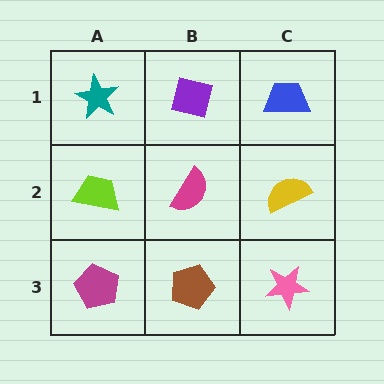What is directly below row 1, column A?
A lime trapezoid.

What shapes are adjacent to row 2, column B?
A purple square (row 1, column B), a brown pentagon (row 3, column B), a lime trapezoid (row 2, column A), a yellow semicircle (row 2, column C).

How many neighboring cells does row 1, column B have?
3.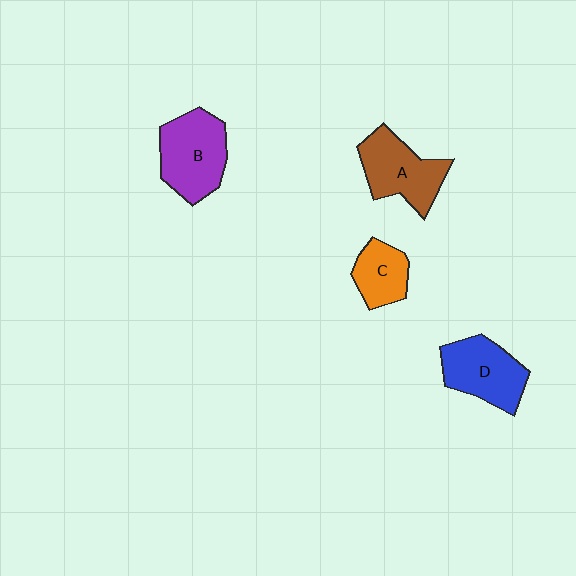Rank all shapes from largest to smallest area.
From largest to smallest: B (purple), A (brown), D (blue), C (orange).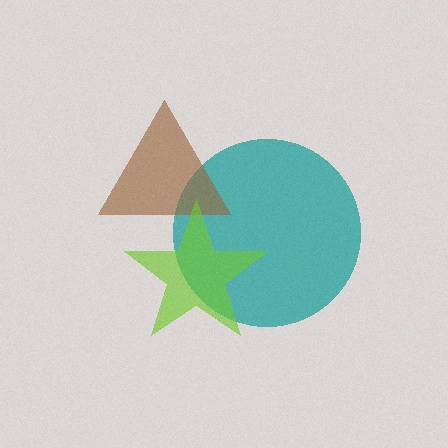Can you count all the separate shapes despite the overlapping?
Yes, there are 3 separate shapes.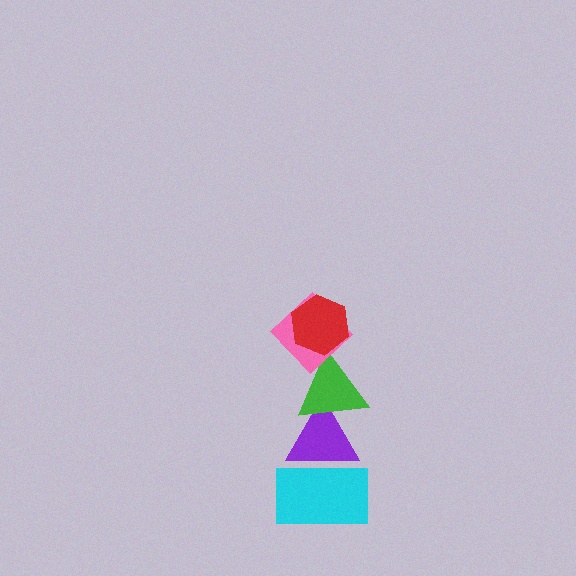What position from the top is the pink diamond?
The pink diamond is 2nd from the top.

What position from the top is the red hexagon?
The red hexagon is 1st from the top.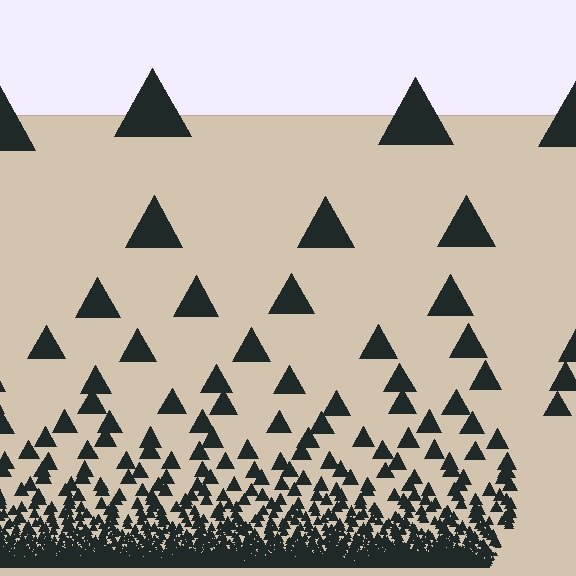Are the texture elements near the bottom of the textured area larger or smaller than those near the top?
Smaller. The gradient is inverted — elements near the bottom are smaller and denser.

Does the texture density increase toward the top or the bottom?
Density increases toward the bottom.